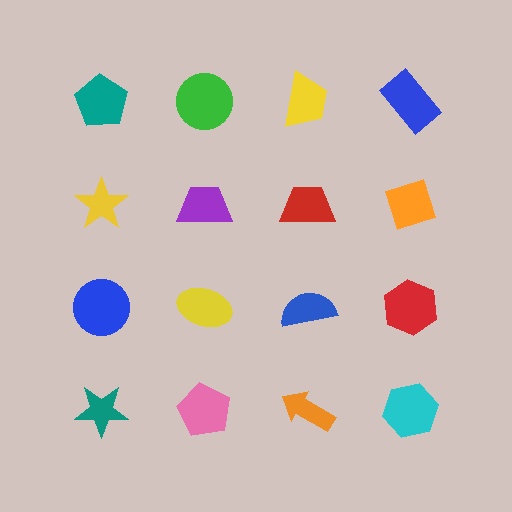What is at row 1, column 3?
A yellow trapezoid.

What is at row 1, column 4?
A blue rectangle.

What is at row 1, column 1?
A teal pentagon.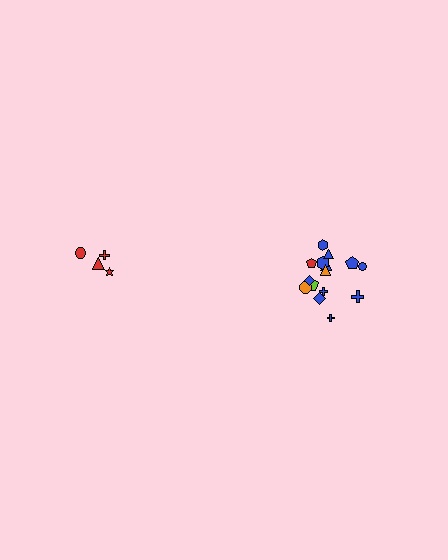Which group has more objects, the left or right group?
The right group.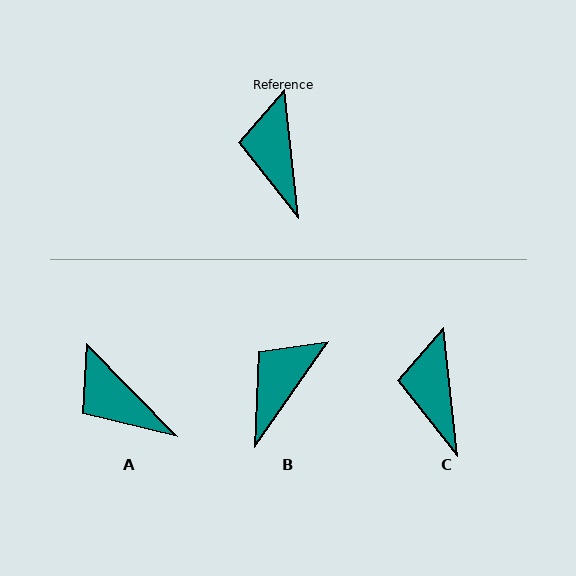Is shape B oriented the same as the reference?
No, it is off by about 41 degrees.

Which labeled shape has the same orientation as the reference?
C.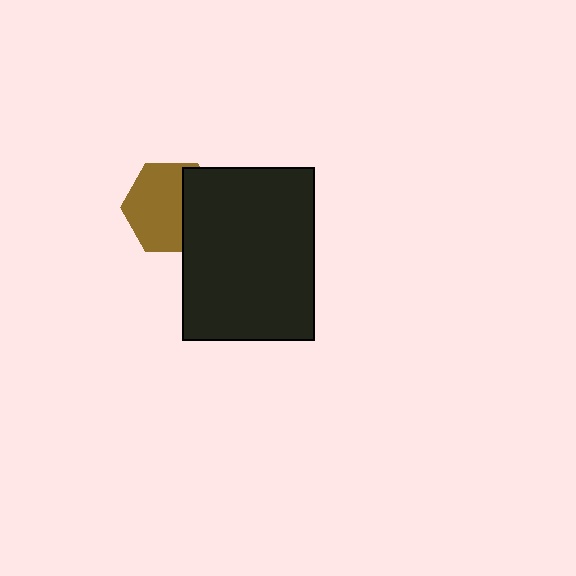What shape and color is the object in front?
The object in front is a black rectangle.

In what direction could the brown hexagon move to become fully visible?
The brown hexagon could move left. That would shift it out from behind the black rectangle entirely.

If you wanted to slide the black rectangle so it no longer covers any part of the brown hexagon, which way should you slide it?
Slide it right — that is the most direct way to separate the two shapes.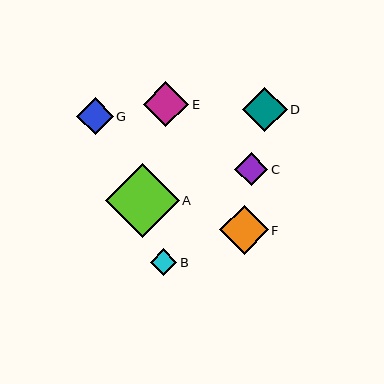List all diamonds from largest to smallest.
From largest to smallest: A, F, E, D, G, C, B.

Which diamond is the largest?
Diamond A is the largest with a size of approximately 74 pixels.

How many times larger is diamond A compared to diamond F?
Diamond A is approximately 1.5 times the size of diamond F.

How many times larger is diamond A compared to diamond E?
Diamond A is approximately 1.6 times the size of diamond E.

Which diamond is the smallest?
Diamond B is the smallest with a size of approximately 26 pixels.